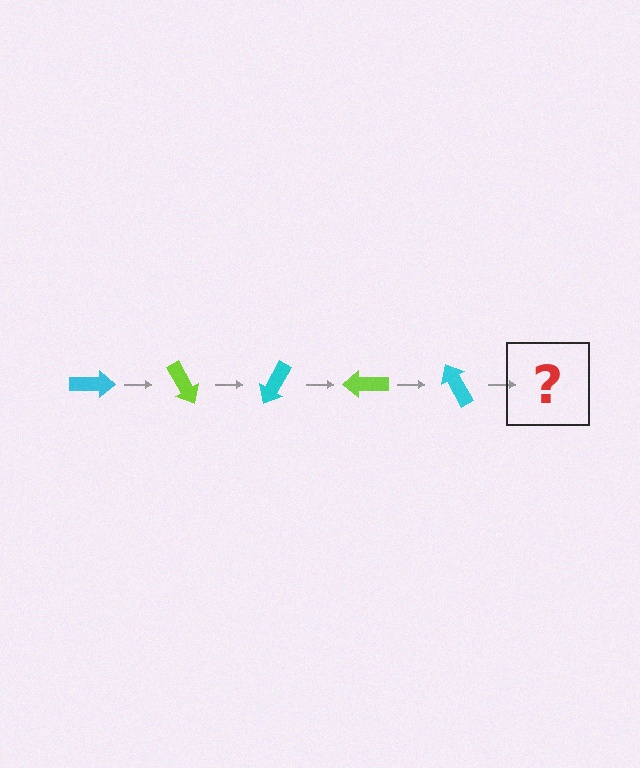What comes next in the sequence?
The next element should be a lime arrow, rotated 300 degrees from the start.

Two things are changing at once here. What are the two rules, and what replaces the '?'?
The two rules are that it rotates 60 degrees each step and the color cycles through cyan and lime. The '?' should be a lime arrow, rotated 300 degrees from the start.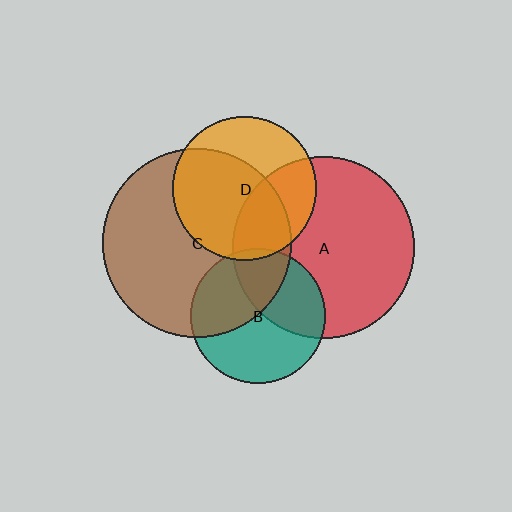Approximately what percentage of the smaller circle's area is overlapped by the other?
Approximately 40%.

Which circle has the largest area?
Circle C (brown).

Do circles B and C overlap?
Yes.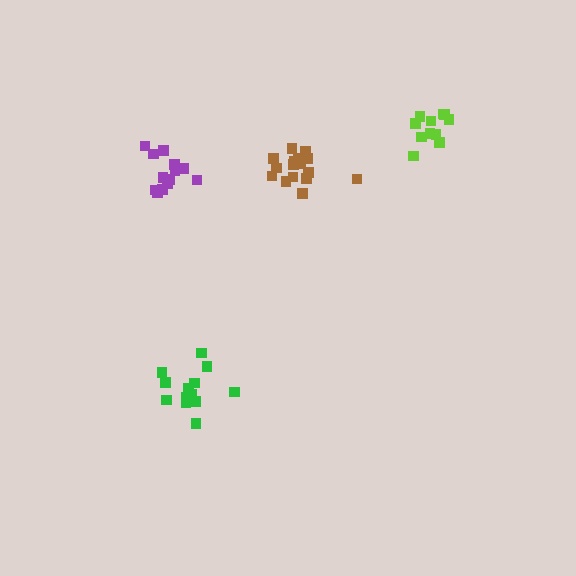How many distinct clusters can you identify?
There are 4 distinct clusters.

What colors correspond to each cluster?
The clusters are colored: green, lime, brown, purple.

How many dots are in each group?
Group 1: 15 dots, Group 2: 11 dots, Group 3: 16 dots, Group 4: 15 dots (57 total).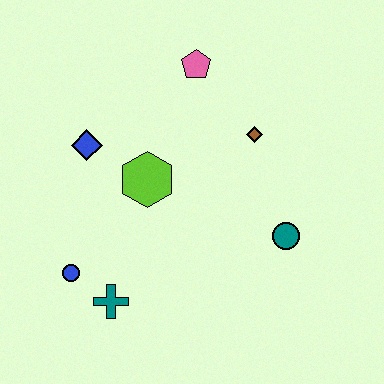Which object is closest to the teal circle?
The brown diamond is closest to the teal circle.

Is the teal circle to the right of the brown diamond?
Yes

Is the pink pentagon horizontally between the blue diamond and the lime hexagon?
No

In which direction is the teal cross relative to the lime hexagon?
The teal cross is below the lime hexagon.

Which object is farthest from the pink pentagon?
The teal cross is farthest from the pink pentagon.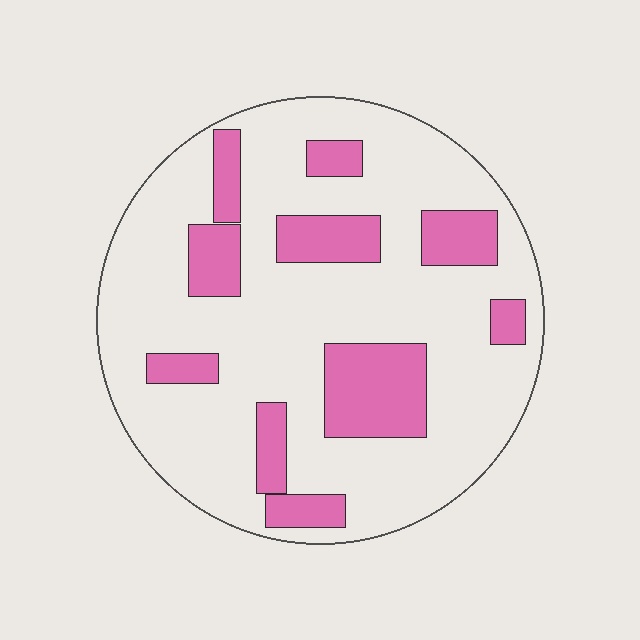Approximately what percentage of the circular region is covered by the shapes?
Approximately 25%.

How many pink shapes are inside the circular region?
10.